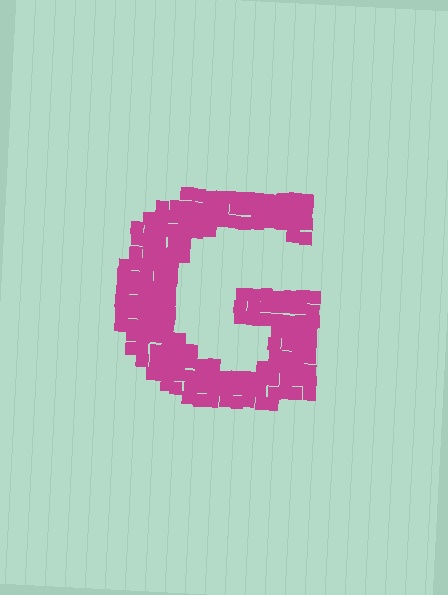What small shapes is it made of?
It is made of small squares.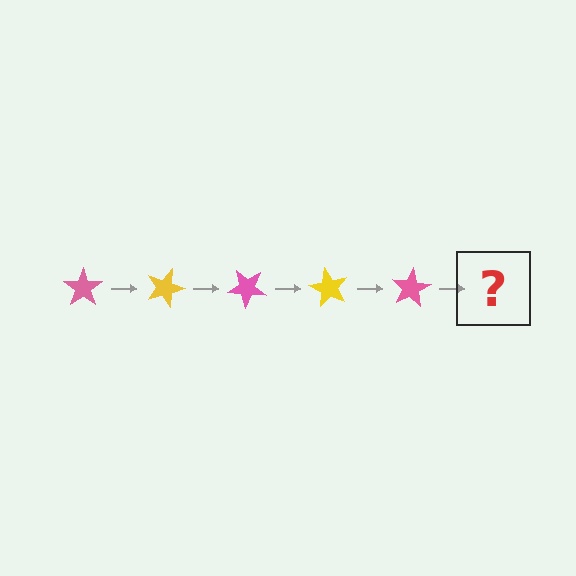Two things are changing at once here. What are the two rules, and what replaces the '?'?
The two rules are that it rotates 20 degrees each step and the color cycles through pink and yellow. The '?' should be a yellow star, rotated 100 degrees from the start.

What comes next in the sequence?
The next element should be a yellow star, rotated 100 degrees from the start.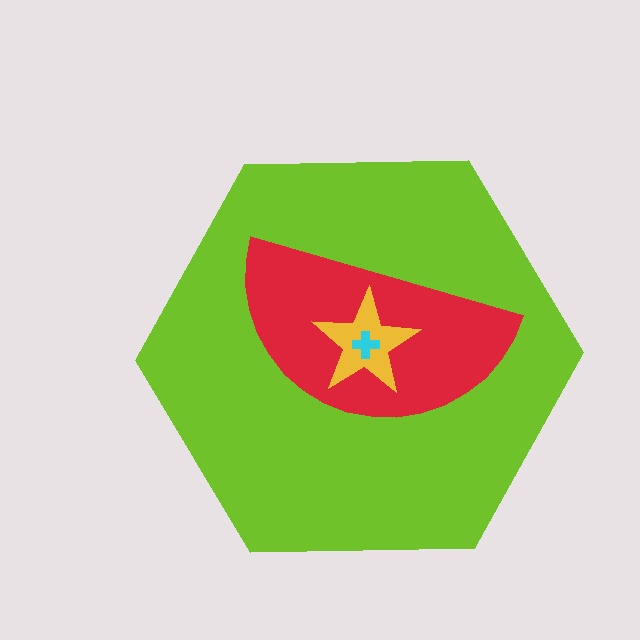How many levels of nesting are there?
4.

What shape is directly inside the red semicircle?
The yellow star.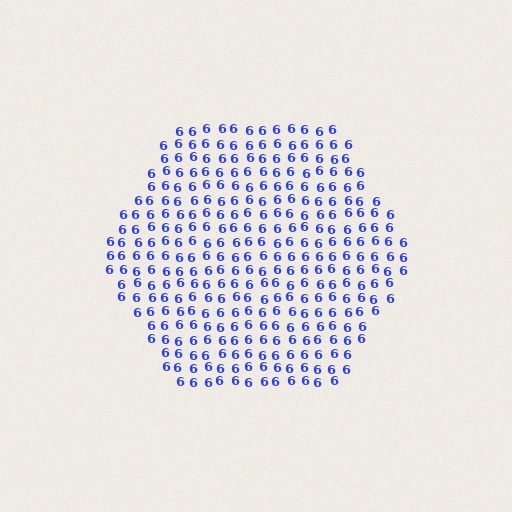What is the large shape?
The large shape is a hexagon.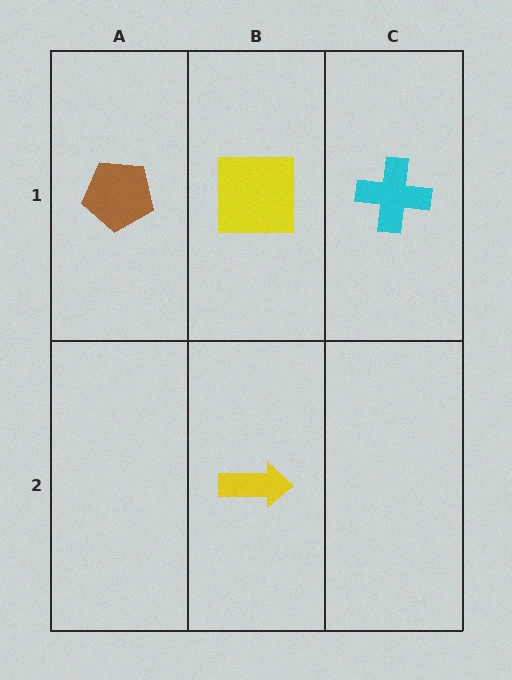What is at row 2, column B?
A yellow arrow.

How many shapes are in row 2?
1 shape.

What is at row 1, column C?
A cyan cross.